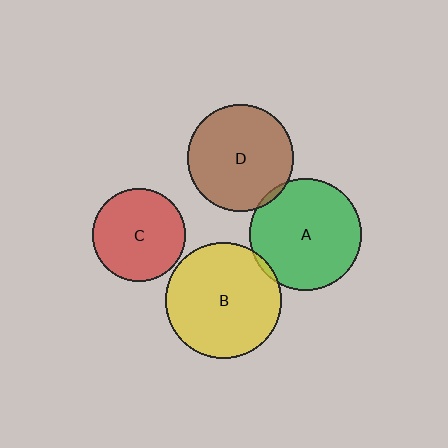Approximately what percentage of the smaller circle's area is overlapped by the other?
Approximately 5%.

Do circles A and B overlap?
Yes.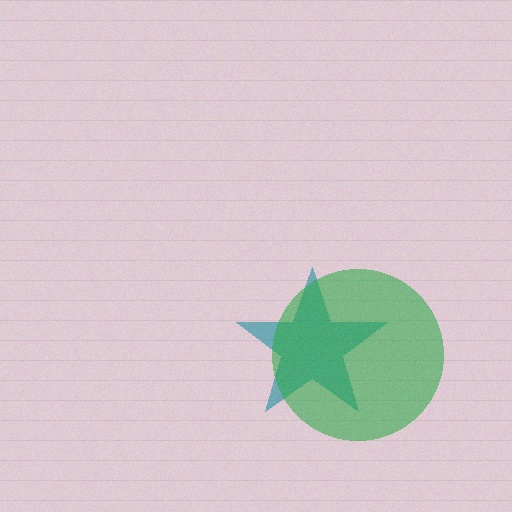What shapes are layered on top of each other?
The layered shapes are: a teal star, a green circle.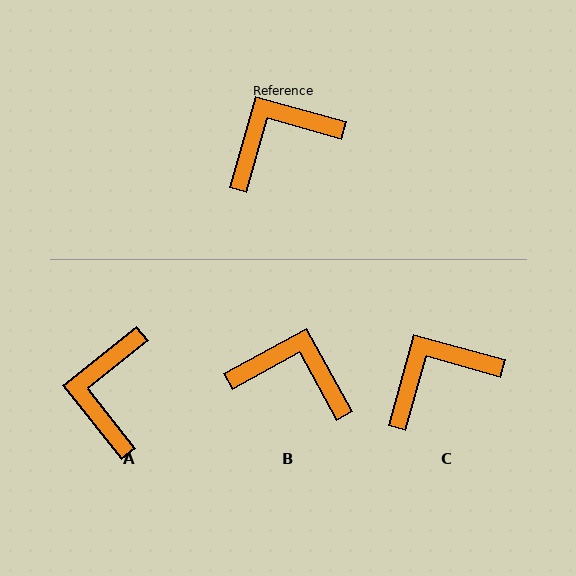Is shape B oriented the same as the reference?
No, it is off by about 46 degrees.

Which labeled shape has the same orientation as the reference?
C.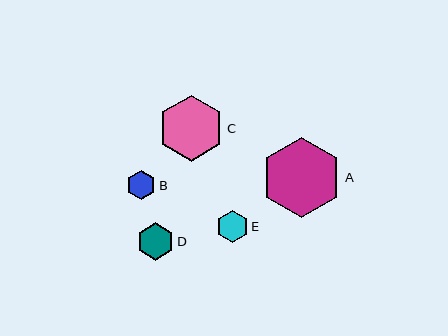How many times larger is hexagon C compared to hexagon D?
Hexagon C is approximately 1.8 times the size of hexagon D.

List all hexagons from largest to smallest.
From largest to smallest: A, C, D, E, B.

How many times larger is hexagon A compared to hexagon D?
Hexagon A is approximately 2.1 times the size of hexagon D.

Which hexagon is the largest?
Hexagon A is the largest with a size of approximately 80 pixels.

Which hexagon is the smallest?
Hexagon B is the smallest with a size of approximately 29 pixels.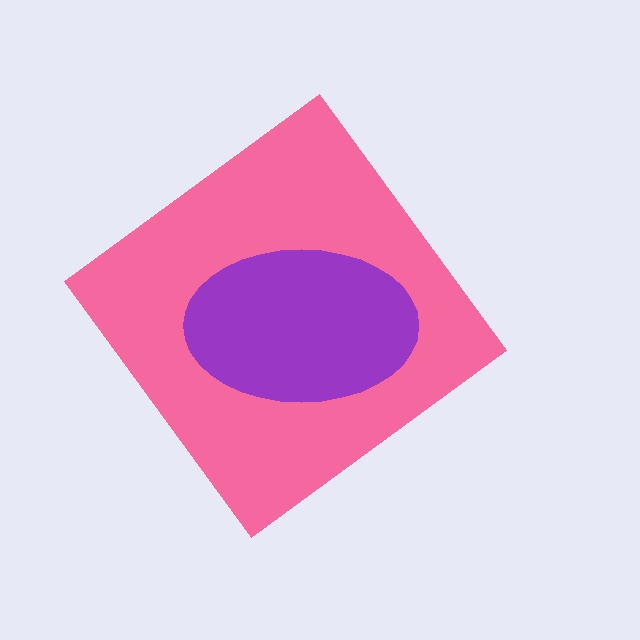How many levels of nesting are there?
2.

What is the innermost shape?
The purple ellipse.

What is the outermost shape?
The pink diamond.